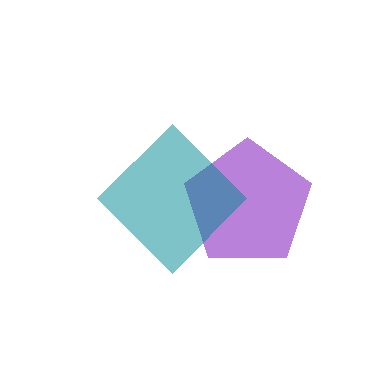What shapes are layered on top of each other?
The layered shapes are: a purple pentagon, a teal diamond.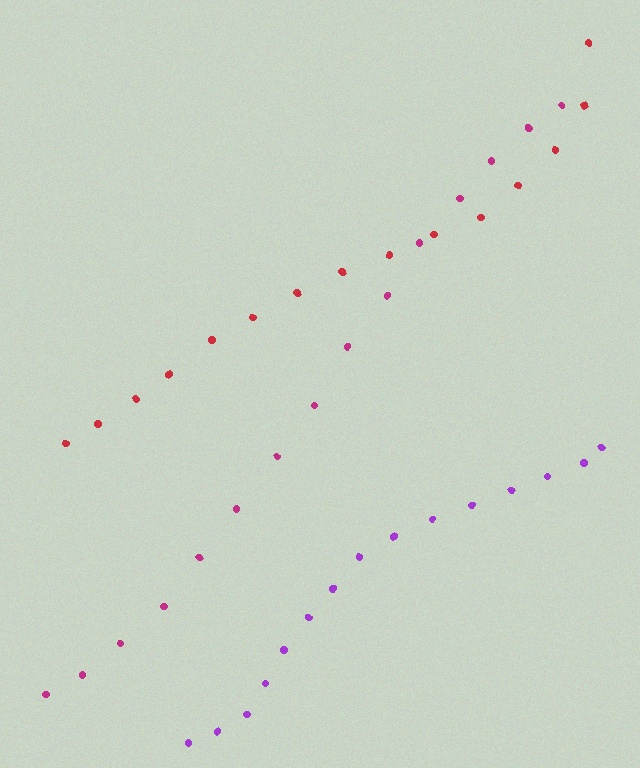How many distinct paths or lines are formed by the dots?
There are 3 distinct paths.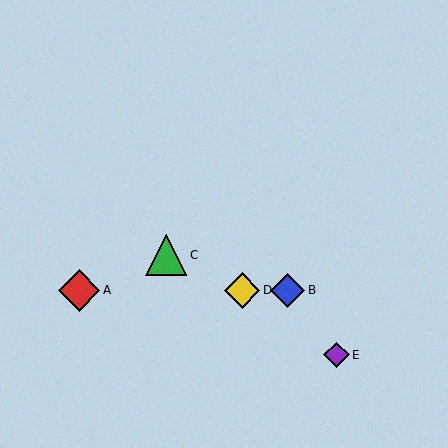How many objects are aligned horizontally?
3 objects (A, B, D) are aligned horizontally.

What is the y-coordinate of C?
Object C is at y≈255.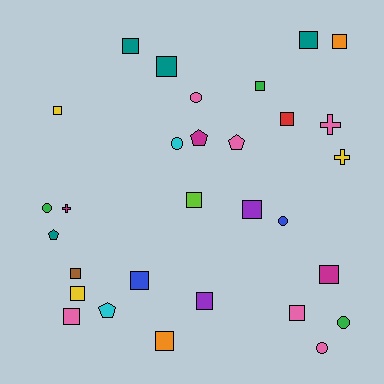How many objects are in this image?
There are 30 objects.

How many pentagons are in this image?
There are 4 pentagons.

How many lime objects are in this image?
There is 1 lime object.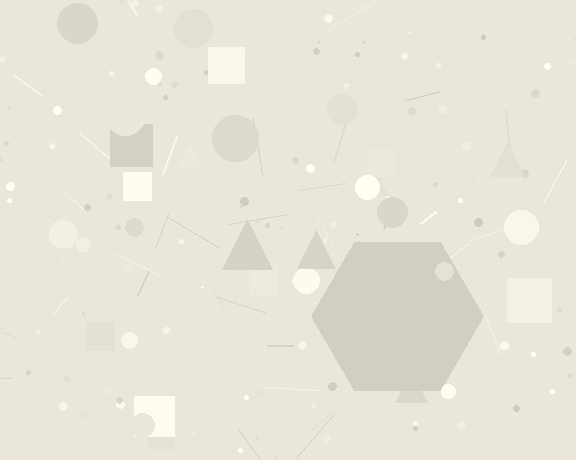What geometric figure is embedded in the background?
A hexagon is embedded in the background.